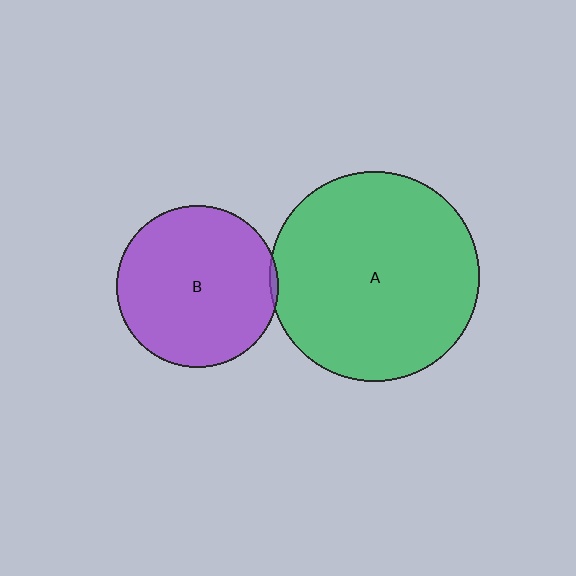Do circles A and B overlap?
Yes.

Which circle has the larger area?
Circle A (green).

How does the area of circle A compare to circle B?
Approximately 1.7 times.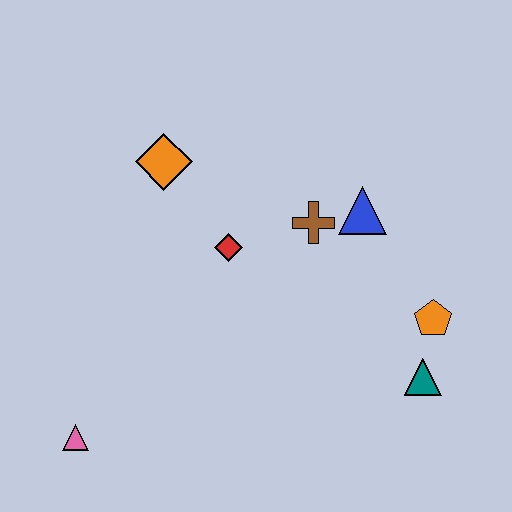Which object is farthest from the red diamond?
The pink triangle is farthest from the red diamond.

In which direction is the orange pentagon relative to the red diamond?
The orange pentagon is to the right of the red diamond.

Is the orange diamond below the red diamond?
No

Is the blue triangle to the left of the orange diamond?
No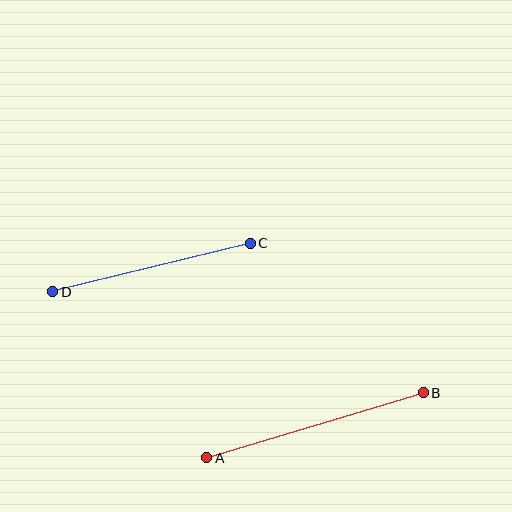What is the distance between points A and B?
The distance is approximately 226 pixels.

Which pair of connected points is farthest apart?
Points A and B are farthest apart.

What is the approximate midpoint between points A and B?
The midpoint is at approximately (315, 425) pixels.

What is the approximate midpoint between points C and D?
The midpoint is at approximately (152, 267) pixels.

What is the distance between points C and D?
The distance is approximately 204 pixels.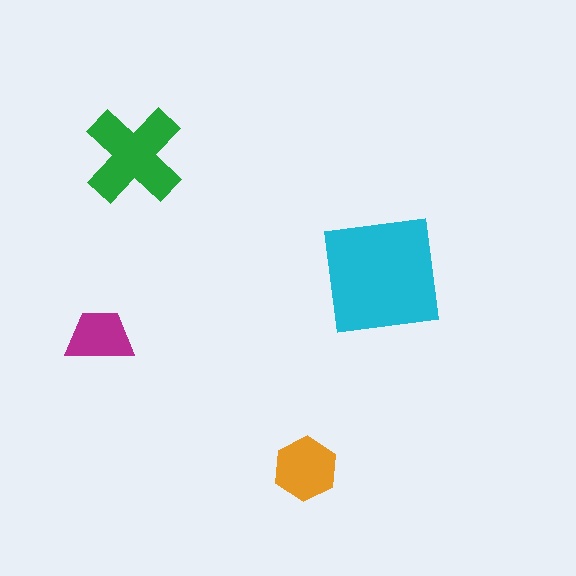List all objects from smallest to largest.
The magenta trapezoid, the orange hexagon, the green cross, the cyan square.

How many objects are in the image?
There are 4 objects in the image.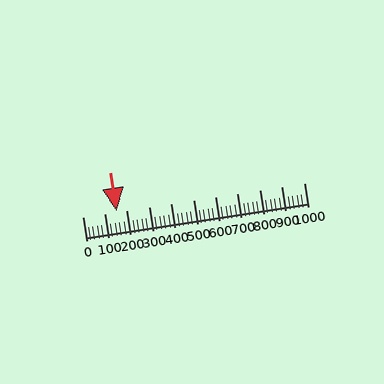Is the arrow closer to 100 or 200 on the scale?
The arrow is closer to 200.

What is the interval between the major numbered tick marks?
The major tick marks are spaced 100 units apart.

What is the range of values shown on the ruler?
The ruler shows values from 0 to 1000.